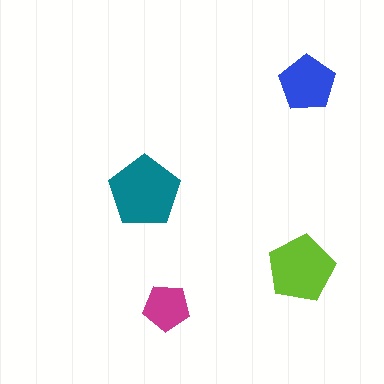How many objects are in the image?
There are 4 objects in the image.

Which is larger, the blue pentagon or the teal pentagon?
The teal one.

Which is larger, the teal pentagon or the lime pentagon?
The teal one.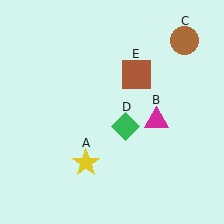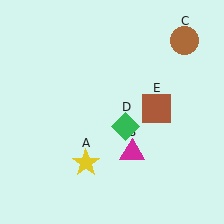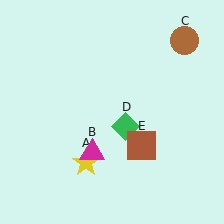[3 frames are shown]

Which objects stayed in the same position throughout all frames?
Yellow star (object A) and brown circle (object C) and green diamond (object D) remained stationary.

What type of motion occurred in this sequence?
The magenta triangle (object B), brown square (object E) rotated clockwise around the center of the scene.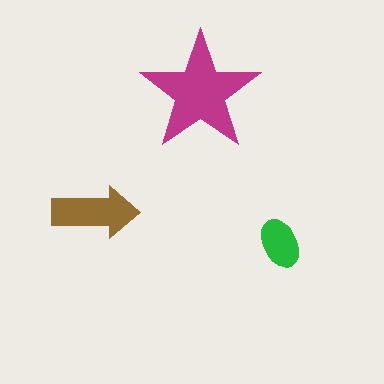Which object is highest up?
The magenta star is topmost.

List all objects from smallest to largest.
The green ellipse, the brown arrow, the magenta star.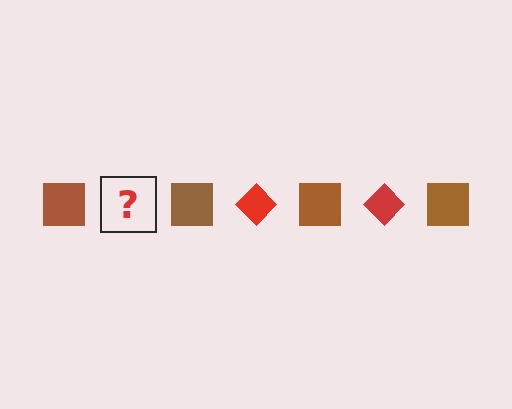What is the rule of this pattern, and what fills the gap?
The rule is that the pattern alternates between brown square and red diamond. The gap should be filled with a red diamond.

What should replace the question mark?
The question mark should be replaced with a red diamond.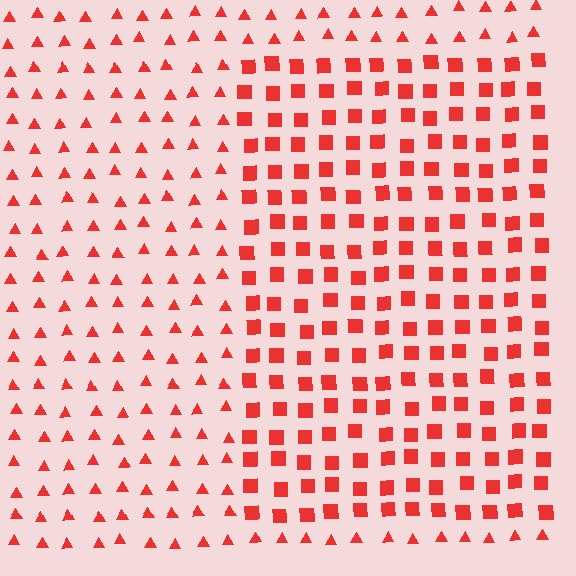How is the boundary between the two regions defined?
The boundary is defined by a change in element shape: squares inside vs. triangles outside. All elements share the same color and spacing.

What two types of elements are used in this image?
The image uses squares inside the rectangle region and triangles outside it.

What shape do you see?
I see a rectangle.